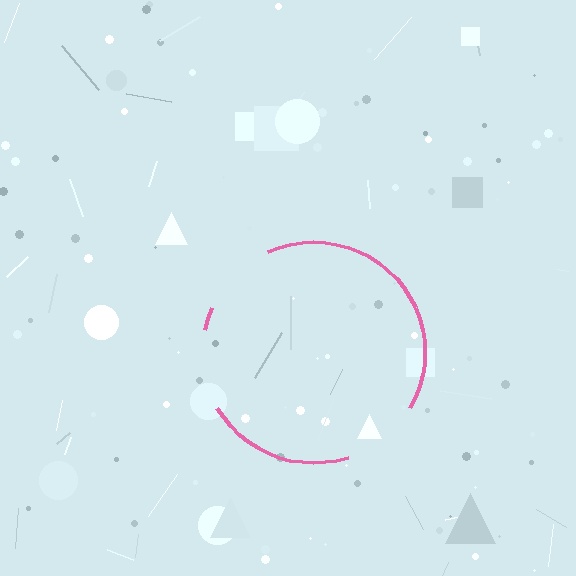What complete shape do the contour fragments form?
The contour fragments form a circle.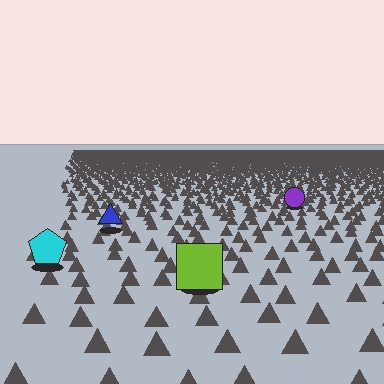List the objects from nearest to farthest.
From nearest to farthest: the lime square, the cyan pentagon, the blue triangle, the purple circle.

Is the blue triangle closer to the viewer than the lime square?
No. The lime square is closer — you can tell from the texture gradient: the ground texture is coarser near it.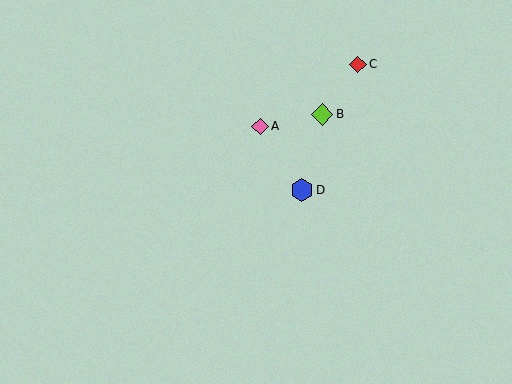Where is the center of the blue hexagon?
The center of the blue hexagon is at (302, 190).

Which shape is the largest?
The blue hexagon (labeled D) is the largest.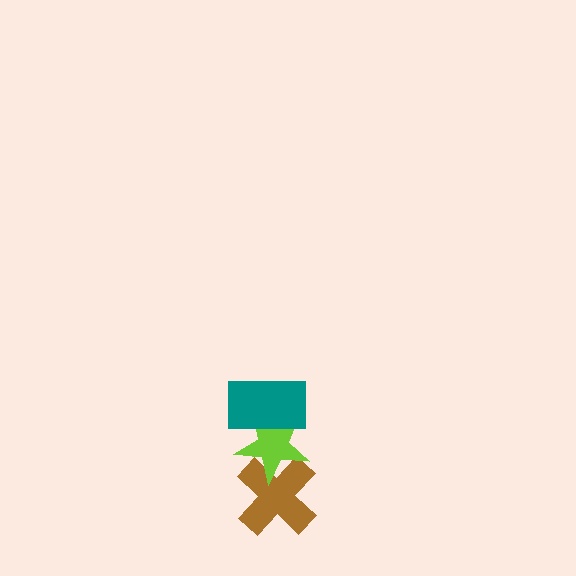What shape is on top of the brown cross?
The lime star is on top of the brown cross.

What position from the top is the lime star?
The lime star is 2nd from the top.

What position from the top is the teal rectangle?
The teal rectangle is 1st from the top.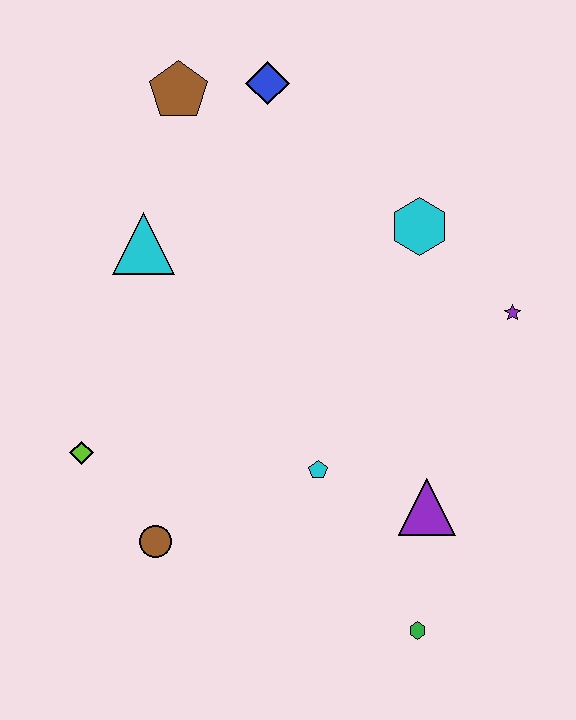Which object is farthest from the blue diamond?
The green hexagon is farthest from the blue diamond.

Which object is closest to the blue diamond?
The brown pentagon is closest to the blue diamond.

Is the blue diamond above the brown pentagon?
Yes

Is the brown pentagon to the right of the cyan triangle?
Yes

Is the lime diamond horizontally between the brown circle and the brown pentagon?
No